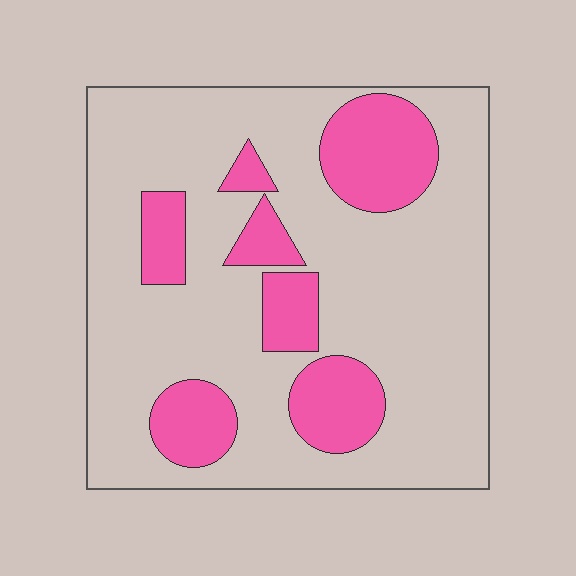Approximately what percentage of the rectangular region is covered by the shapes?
Approximately 25%.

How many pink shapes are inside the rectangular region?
7.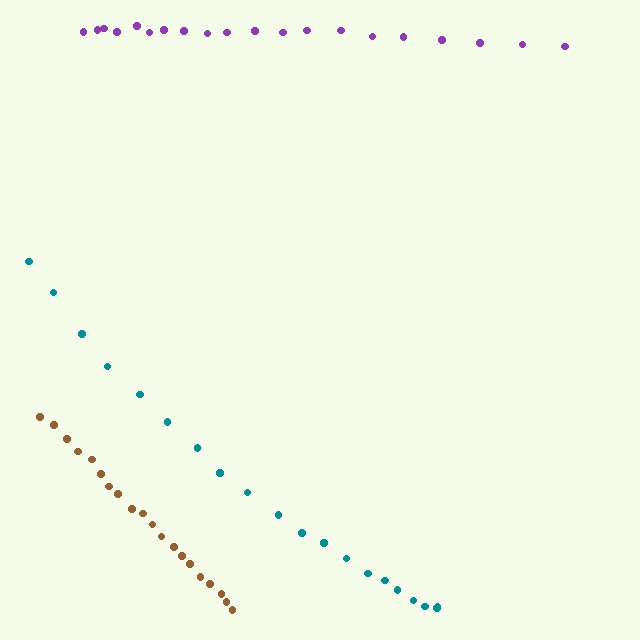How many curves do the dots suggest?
There are 3 distinct paths.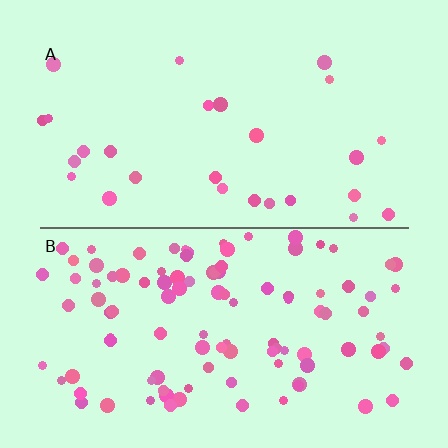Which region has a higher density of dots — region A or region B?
B (the bottom).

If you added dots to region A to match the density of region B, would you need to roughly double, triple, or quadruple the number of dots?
Approximately quadruple.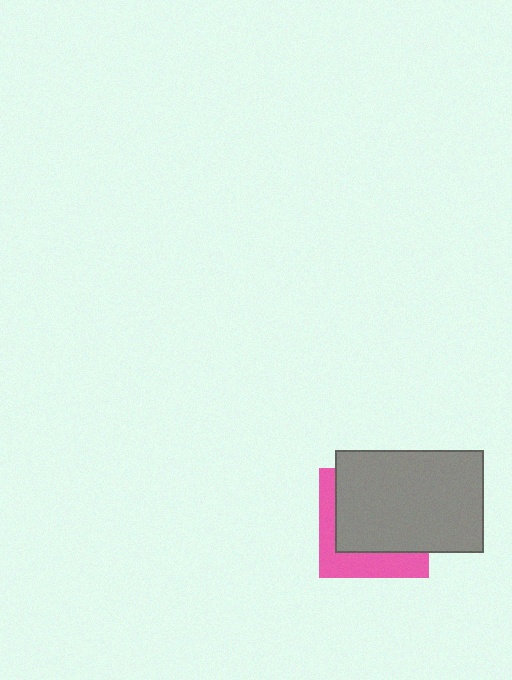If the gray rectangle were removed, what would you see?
You would see the complete pink square.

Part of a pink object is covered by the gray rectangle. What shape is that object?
It is a square.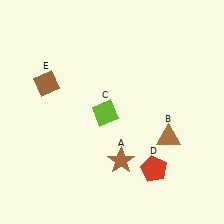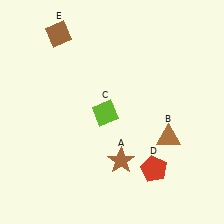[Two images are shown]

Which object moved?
The brown diamond (E) moved up.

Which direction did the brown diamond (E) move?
The brown diamond (E) moved up.